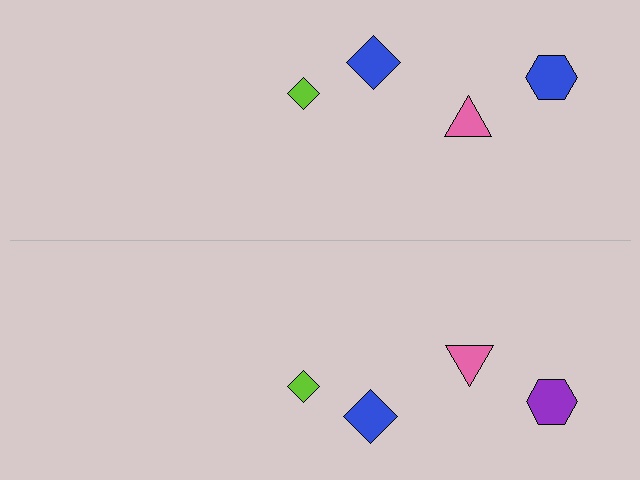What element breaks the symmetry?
The purple hexagon on the bottom side breaks the symmetry — its mirror counterpart is blue.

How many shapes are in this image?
There are 8 shapes in this image.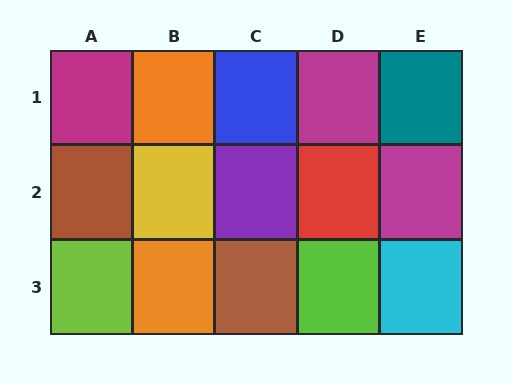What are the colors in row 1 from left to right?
Magenta, orange, blue, magenta, teal.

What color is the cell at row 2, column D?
Red.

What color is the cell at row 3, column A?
Lime.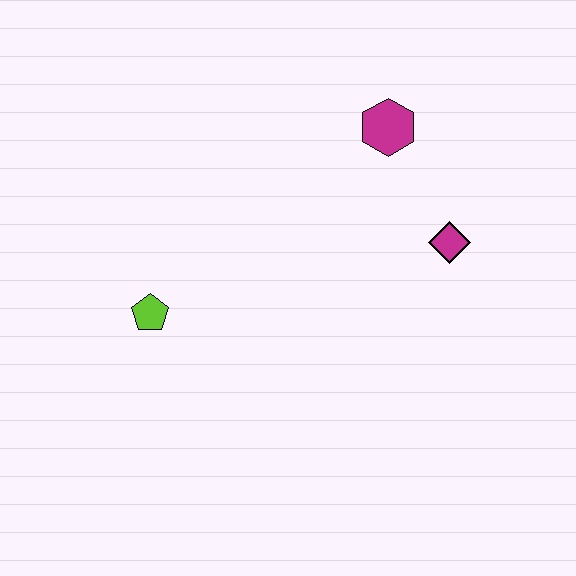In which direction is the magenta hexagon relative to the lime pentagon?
The magenta hexagon is to the right of the lime pentagon.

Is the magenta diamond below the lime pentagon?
No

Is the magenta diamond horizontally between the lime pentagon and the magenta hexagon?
No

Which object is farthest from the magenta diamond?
The lime pentagon is farthest from the magenta diamond.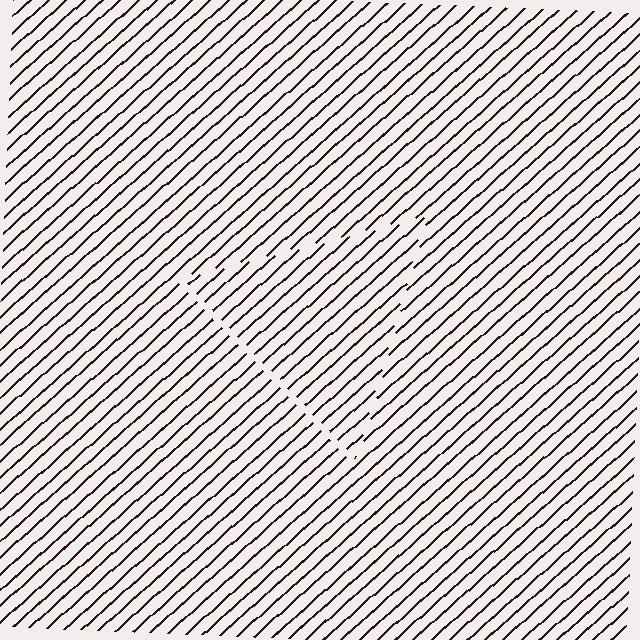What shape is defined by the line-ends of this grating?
An illusory triangle. The interior of the shape contains the same grating, shifted by half a period — the contour is defined by the phase discontinuity where line-ends from the inner and outer gratings abut.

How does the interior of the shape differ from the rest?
The interior of the shape contains the same grating, shifted by half a period — the contour is defined by the phase discontinuity where line-ends from the inner and outer gratings abut.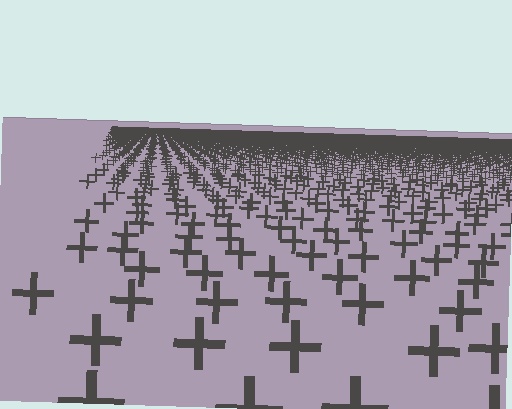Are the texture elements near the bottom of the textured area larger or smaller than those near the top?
Larger. Near the bottom, elements are closer to the viewer and appear at a bigger on-screen size.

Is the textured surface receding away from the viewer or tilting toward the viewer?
The surface is receding away from the viewer. Texture elements get smaller and denser toward the top.